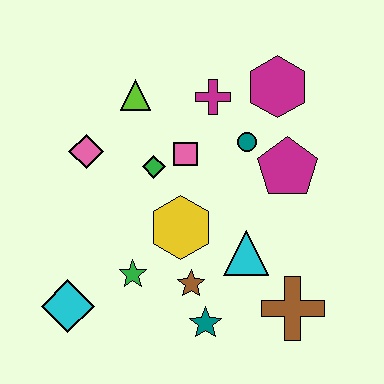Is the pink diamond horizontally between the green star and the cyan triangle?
No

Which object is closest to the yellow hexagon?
The brown star is closest to the yellow hexagon.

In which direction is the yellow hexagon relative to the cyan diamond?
The yellow hexagon is to the right of the cyan diamond.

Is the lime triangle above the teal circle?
Yes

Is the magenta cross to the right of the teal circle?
No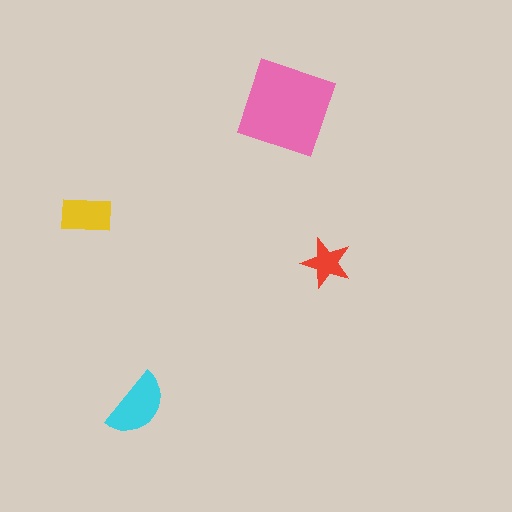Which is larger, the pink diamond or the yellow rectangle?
The pink diamond.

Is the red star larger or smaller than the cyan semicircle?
Smaller.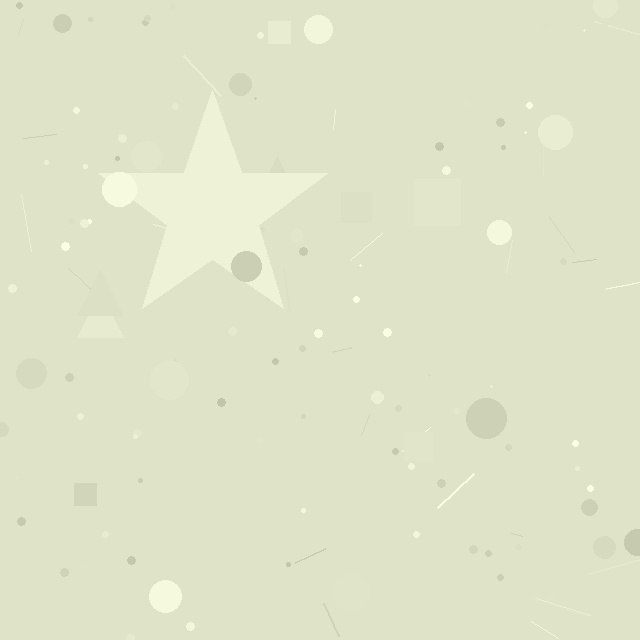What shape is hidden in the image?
A star is hidden in the image.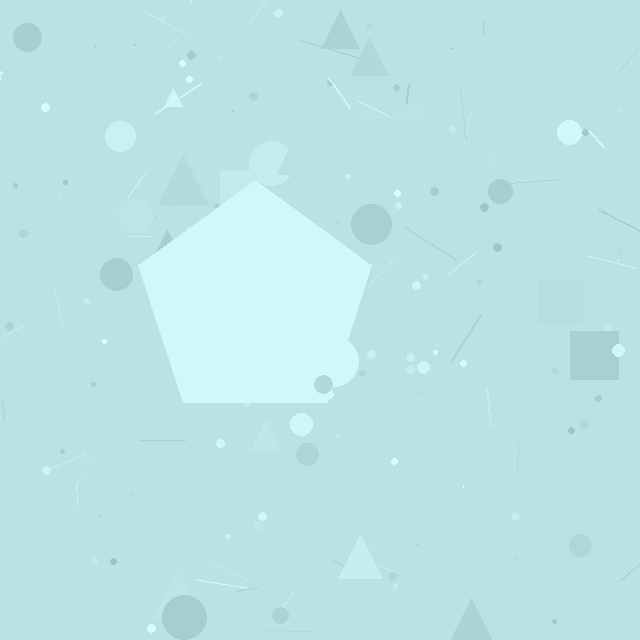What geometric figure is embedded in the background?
A pentagon is embedded in the background.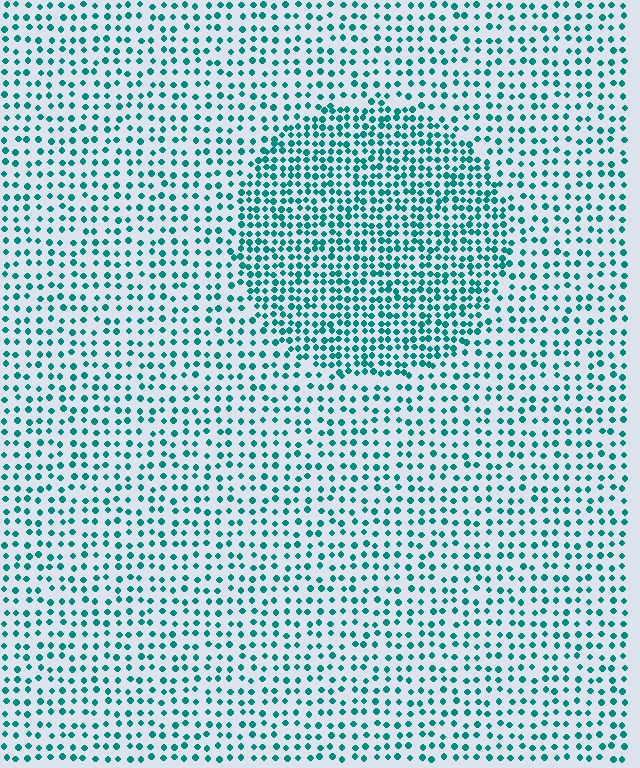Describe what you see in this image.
The image contains small teal elements arranged at two different densities. A circle-shaped region is visible where the elements are more densely packed than the surrounding area.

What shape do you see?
I see a circle.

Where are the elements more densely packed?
The elements are more densely packed inside the circle boundary.